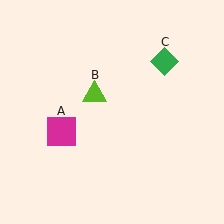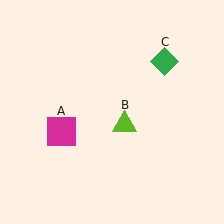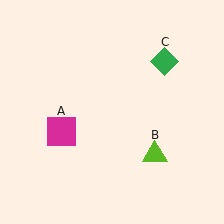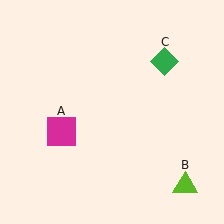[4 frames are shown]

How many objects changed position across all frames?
1 object changed position: lime triangle (object B).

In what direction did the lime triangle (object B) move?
The lime triangle (object B) moved down and to the right.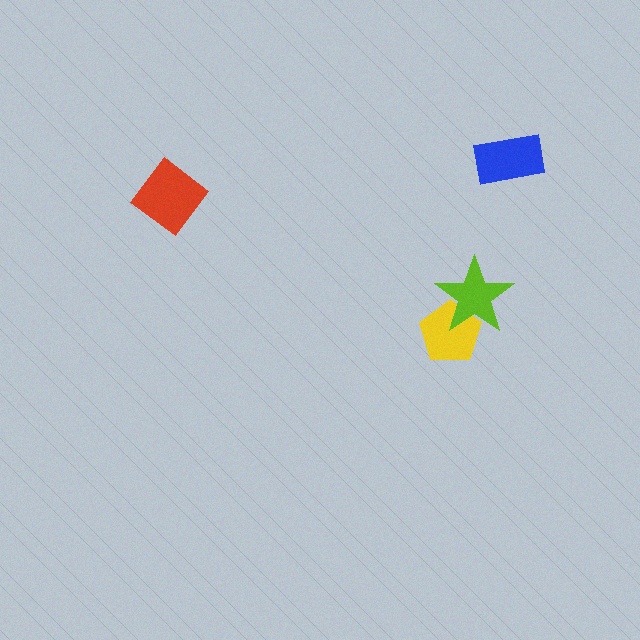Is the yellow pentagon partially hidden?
Yes, it is partially covered by another shape.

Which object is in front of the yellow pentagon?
The lime star is in front of the yellow pentagon.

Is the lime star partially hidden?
No, no other shape covers it.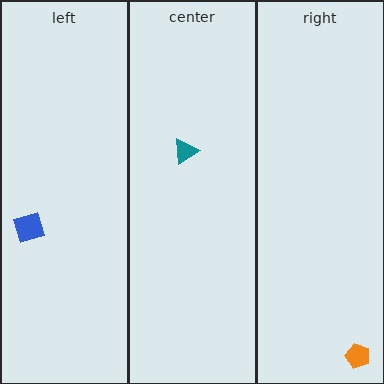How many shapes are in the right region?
1.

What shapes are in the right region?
The orange pentagon.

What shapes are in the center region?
The teal triangle.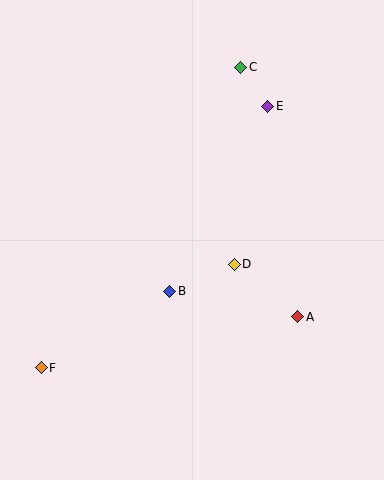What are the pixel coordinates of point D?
Point D is at (234, 264).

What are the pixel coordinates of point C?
Point C is at (241, 67).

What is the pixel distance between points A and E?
The distance between A and E is 213 pixels.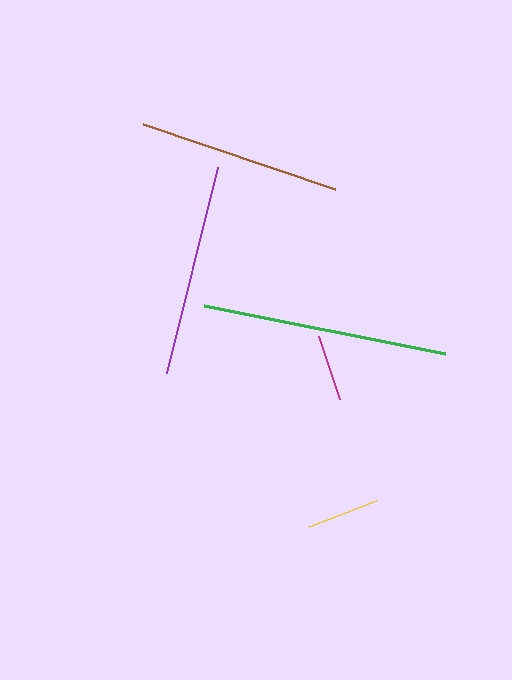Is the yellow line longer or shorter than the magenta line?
The yellow line is longer than the magenta line.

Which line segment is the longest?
The green line is the longest at approximately 245 pixels.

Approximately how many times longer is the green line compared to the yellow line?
The green line is approximately 3.4 times the length of the yellow line.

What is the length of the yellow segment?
The yellow segment is approximately 72 pixels long.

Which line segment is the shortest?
The magenta line is the shortest at approximately 67 pixels.